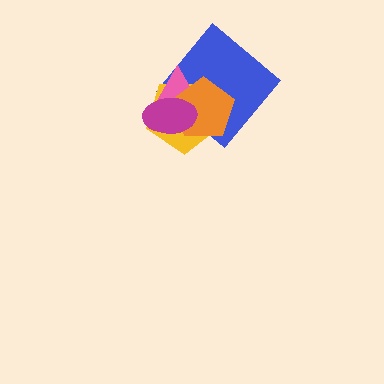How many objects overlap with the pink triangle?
4 objects overlap with the pink triangle.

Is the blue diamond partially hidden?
Yes, it is partially covered by another shape.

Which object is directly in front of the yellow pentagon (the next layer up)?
The pink triangle is directly in front of the yellow pentagon.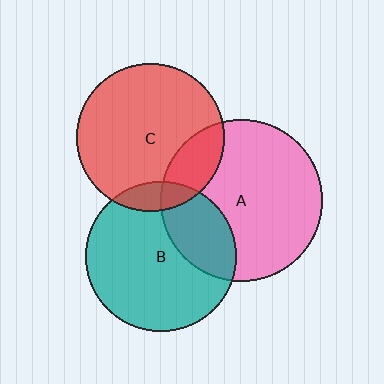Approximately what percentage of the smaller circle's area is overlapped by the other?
Approximately 20%.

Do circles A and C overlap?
Yes.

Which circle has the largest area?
Circle A (pink).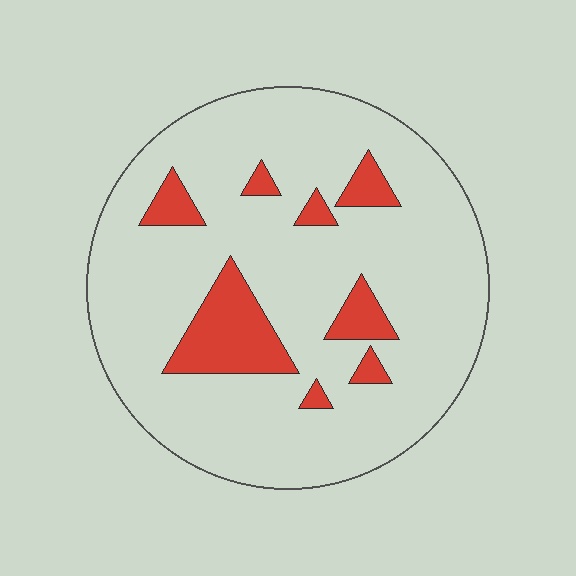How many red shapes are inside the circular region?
8.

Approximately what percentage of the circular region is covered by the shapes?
Approximately 15%.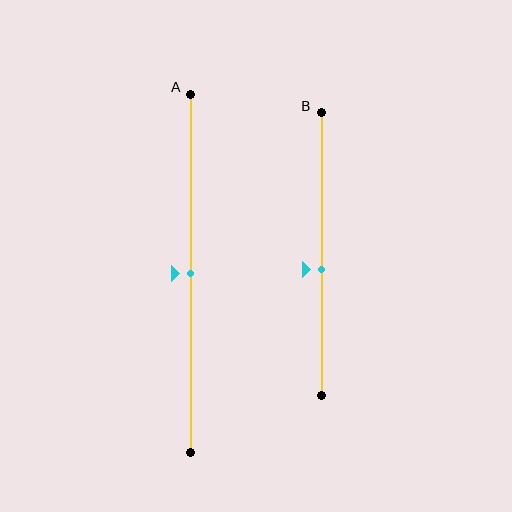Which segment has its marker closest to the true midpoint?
Segment A has its marker closest to the true midpoint.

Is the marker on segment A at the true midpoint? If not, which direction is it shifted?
Yes, the marker on segment A is at the true midpoint.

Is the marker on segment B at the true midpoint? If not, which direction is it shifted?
No, the marker on segment B is shifted downward by about 5% of the segment length.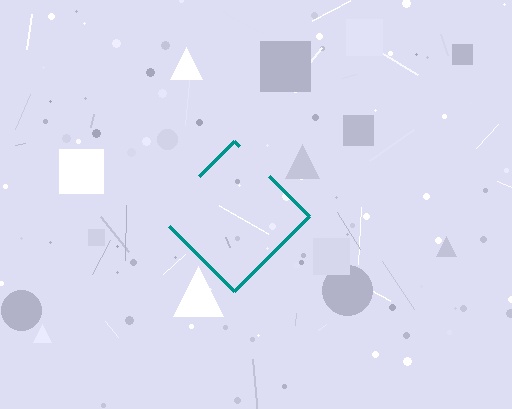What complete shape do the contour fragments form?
The contour fragments form a diamond.